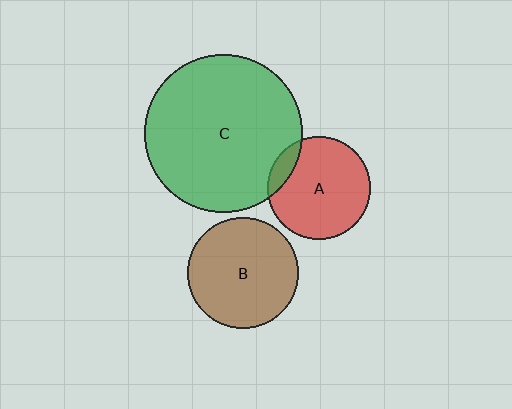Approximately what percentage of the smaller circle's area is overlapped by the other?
Approximately 10%.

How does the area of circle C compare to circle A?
Approximately 2.4 times.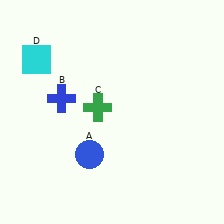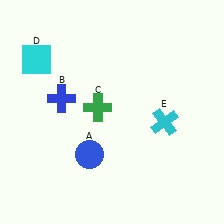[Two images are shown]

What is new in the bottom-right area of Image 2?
A cyan cross (E) was added in the bottom-right area of Image 2.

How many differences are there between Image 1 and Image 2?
There is 1 difference between the two images.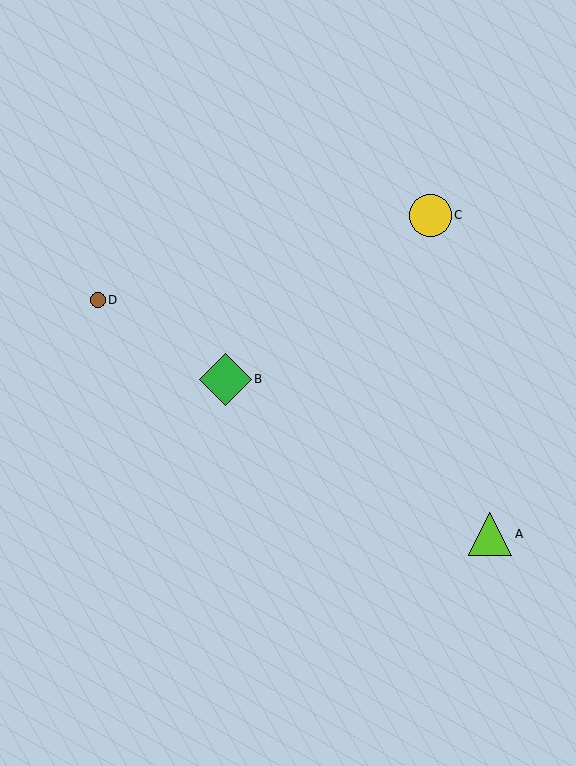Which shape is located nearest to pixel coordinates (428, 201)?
The yellow circle (labeled C) at (430, 215) is nearest to that location.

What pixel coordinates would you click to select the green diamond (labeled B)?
Click at (225, 379) to select the green diamond B.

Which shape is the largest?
The green diamond (labeled B) is the largest.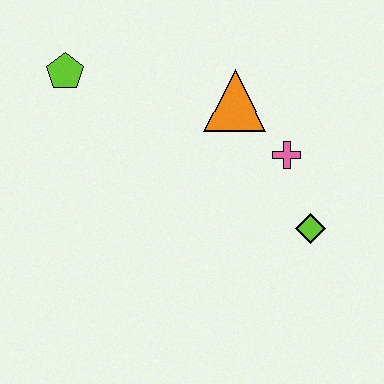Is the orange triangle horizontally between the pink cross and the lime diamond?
No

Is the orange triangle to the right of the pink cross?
No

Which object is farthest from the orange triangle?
The lime pentagon is farthest from the orange triangle.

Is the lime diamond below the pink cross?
Yes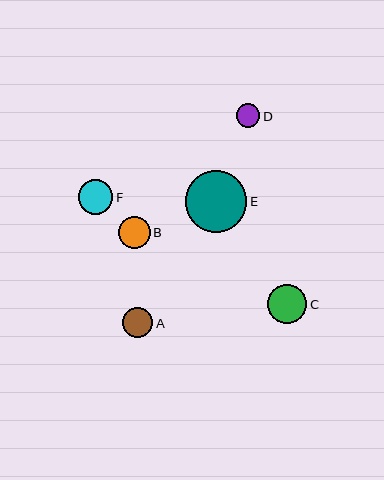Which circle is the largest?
Circle E is the largest with a size of approximately 62 pixels.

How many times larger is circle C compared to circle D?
Circle C is approximately 1.7 times the size of circle D.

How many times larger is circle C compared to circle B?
Circle C is approximately 1.2 times the size of circle B.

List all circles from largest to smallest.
From largest to smallest: E, C, F, B, A, D.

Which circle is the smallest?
Circle D is the smallest with a size of approximately 23 pixels.